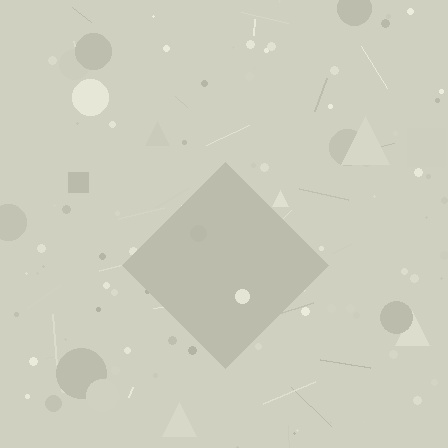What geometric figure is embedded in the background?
A diamond is embedded in the background.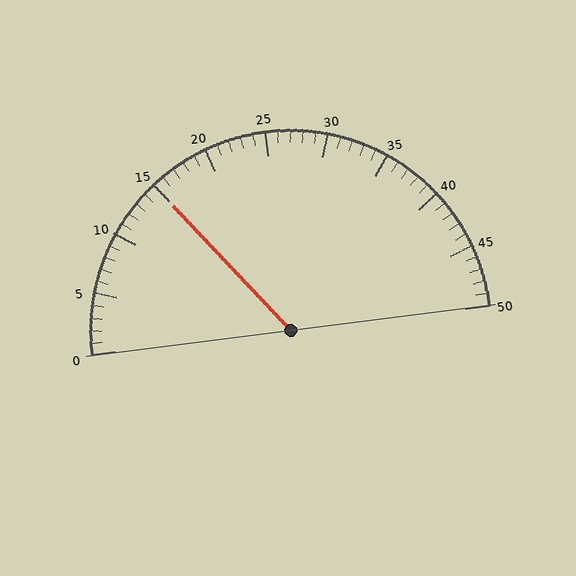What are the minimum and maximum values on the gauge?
The gauge ranges from 0 to 50.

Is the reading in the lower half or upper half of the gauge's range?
The reading is in the lower half of the range (0 to 50).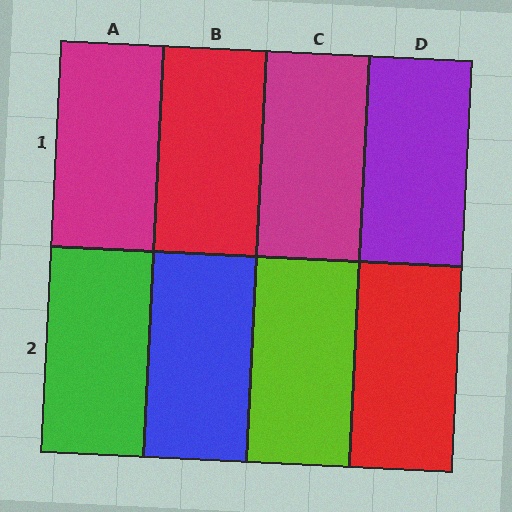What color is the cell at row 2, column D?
Red.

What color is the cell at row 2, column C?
Lime.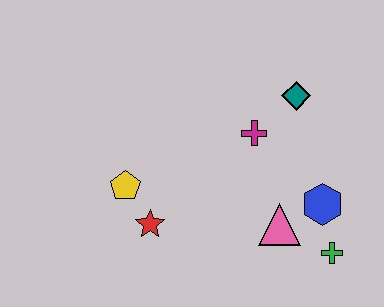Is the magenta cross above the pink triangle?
Yes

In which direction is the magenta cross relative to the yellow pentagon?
The magenta cross is to the right of the yellow pentagon.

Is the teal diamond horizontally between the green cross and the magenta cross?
Yes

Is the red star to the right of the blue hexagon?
No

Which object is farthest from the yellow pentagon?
The green cross is farthest from the yellow pentagon.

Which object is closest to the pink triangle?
The blue hexagon is closest to the pink triangle.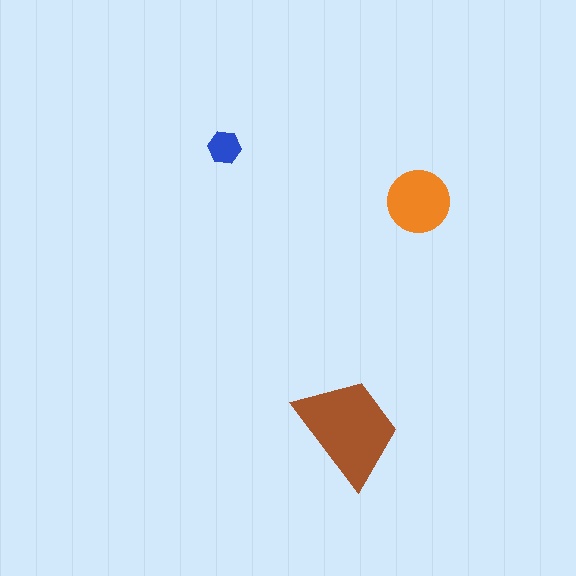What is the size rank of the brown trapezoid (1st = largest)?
1st.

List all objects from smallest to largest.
The blue hexagon, the orange circle, the brown trapezoid.